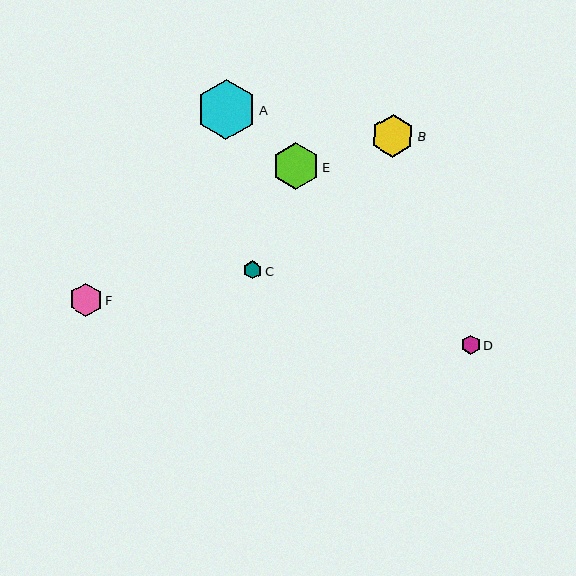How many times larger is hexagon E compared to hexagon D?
Hexagon E is approximately 2.5 times the size of hexagon D.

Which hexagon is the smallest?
Hexagon C is the smallest with a size of approximately 18 pixels.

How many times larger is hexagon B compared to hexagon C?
Hexagon B is approximately 2.4 times the size of hexagon C.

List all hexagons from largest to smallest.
From largest to smallest: A, E, B, F, D, C.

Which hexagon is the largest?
Hexagon A is the largest with a size of approximately 60 pixels.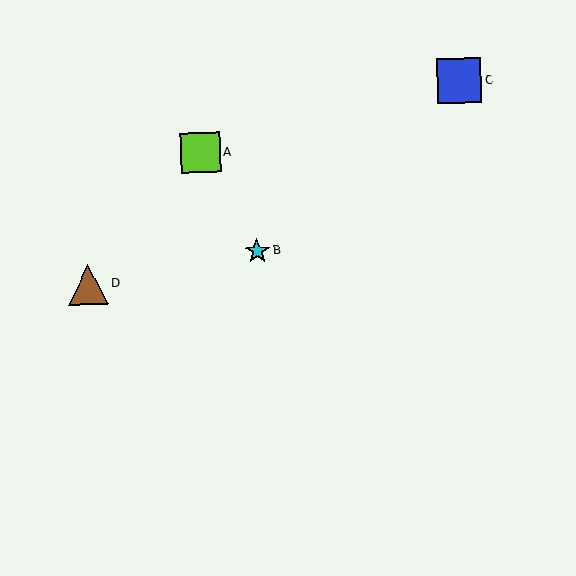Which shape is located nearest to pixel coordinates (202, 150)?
The lime square (labeled A) at (200, 153) is nearest to that location.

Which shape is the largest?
The blue square (labeled C) is the largest.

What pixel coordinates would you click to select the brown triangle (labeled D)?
Click at (88, 284) to select the brown triangle D.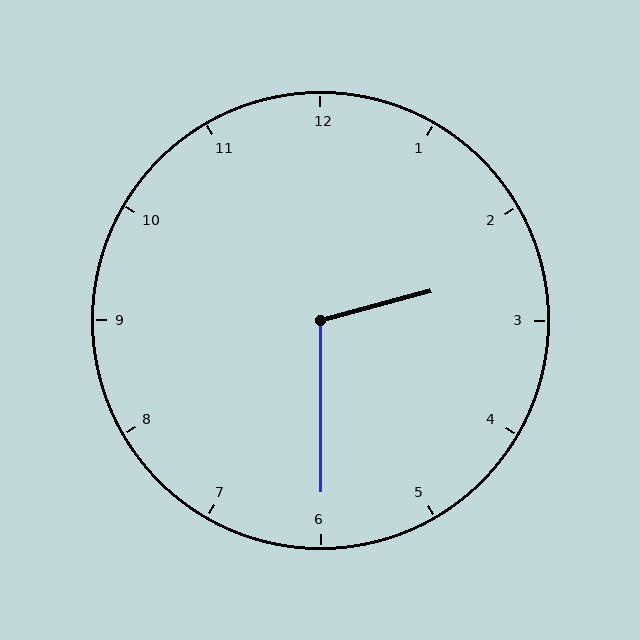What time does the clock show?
2:30.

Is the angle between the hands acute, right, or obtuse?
It is obtuse.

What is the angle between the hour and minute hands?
Approximately 105 degrees.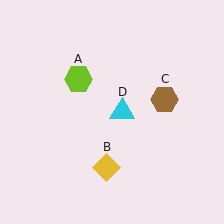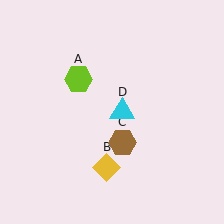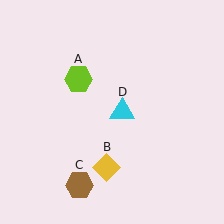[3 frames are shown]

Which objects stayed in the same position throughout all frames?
Lime hexagon (object A) and yellow diamond (object B) and cyan triangle (object D) remained stationary.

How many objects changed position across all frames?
1 object changed position: brown hexagon (object C).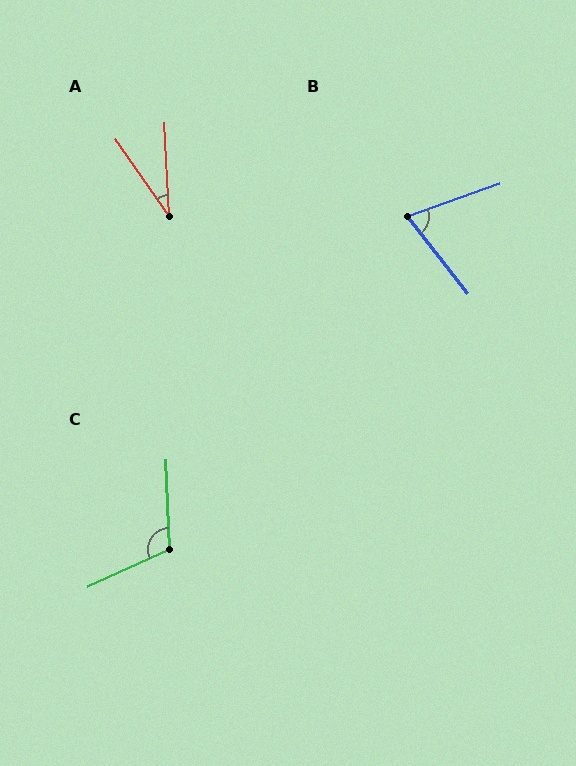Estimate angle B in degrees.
Approximately 72 degrees.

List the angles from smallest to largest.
A (32°), B (72°), C (112°).